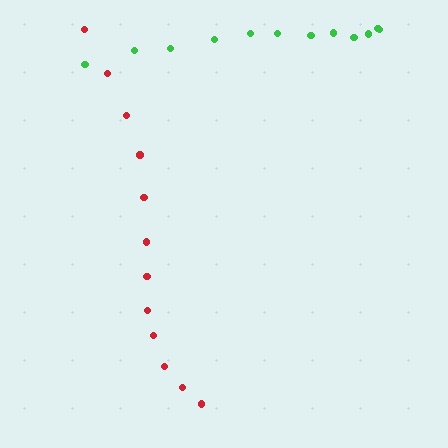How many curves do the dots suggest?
There are 2 distinct paths.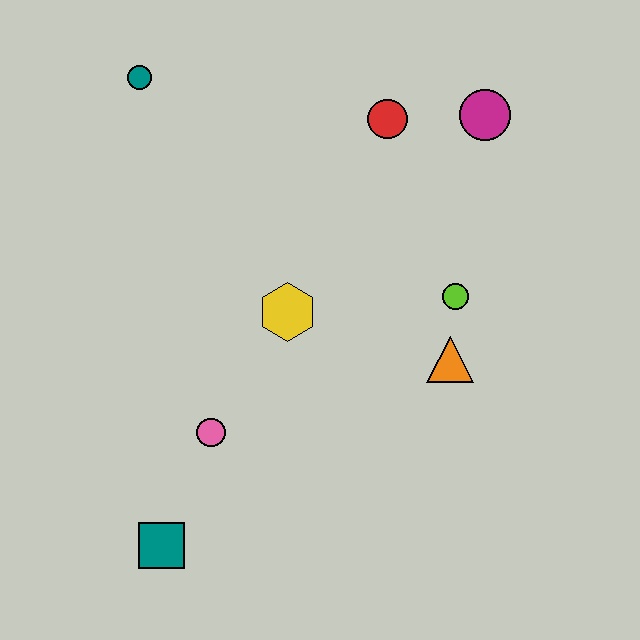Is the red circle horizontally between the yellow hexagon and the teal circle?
No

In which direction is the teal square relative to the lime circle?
The teal square is to the left of the lime circle.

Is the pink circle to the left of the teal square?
No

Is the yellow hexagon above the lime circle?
No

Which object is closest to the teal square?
The pink circle is closest to the teal square.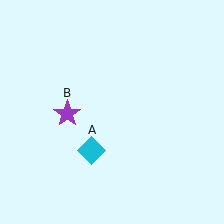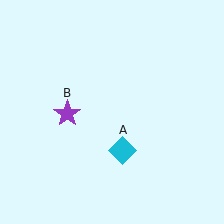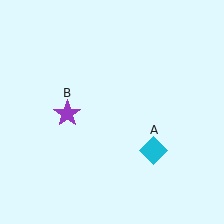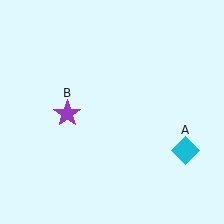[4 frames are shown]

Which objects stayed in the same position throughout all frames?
Purple star (object B) remained stationary.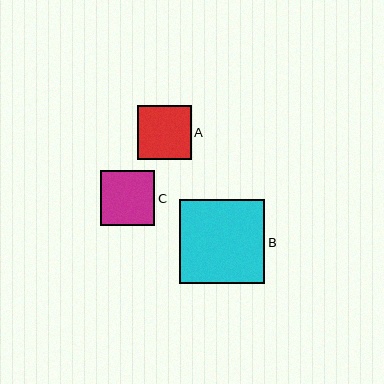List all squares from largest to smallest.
From largest to smallest: B, C, A.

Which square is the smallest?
Square A is the smallest with a size of approximately 54 pixels.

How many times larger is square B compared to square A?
Square B is approximately 1.6 times the size of square A.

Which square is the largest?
Square B is the largest with a size of approximately 85 pixels.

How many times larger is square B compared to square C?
Square B is approximately 1.6 times the size of square C.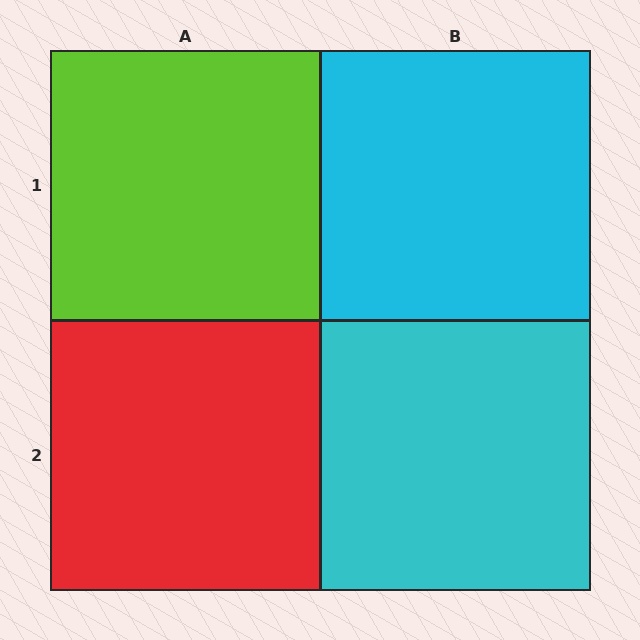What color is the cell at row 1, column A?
Lime.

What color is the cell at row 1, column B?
Cyan.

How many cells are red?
1 cell is red.